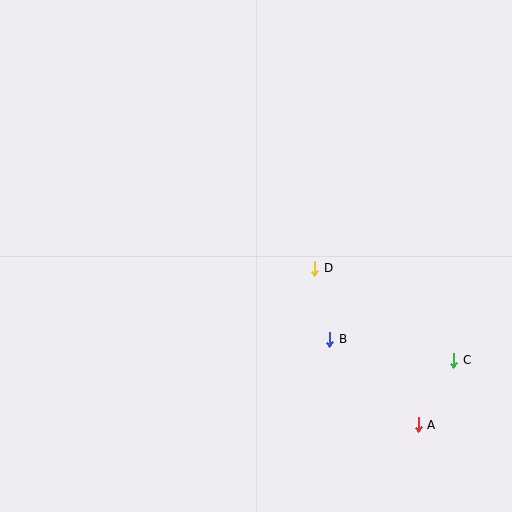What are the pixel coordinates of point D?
Point D is at (315, 268).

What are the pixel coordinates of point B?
Point B is at (330, 339).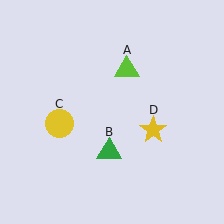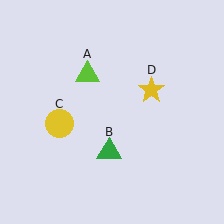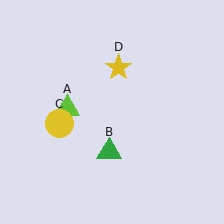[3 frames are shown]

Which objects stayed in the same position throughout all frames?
Green triangle (object B) and yellow circle (object C) remained stationary.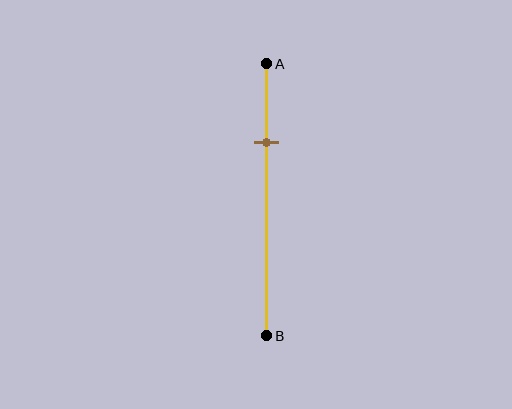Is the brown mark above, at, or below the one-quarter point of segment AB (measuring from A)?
The brown mark is below the one-quarter point of segment AB.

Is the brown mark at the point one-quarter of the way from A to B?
No, the mark is at about 30% from A, not at the 25% one-quarter point.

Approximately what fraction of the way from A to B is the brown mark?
The brown mark is approximately 30% of the way from A to B.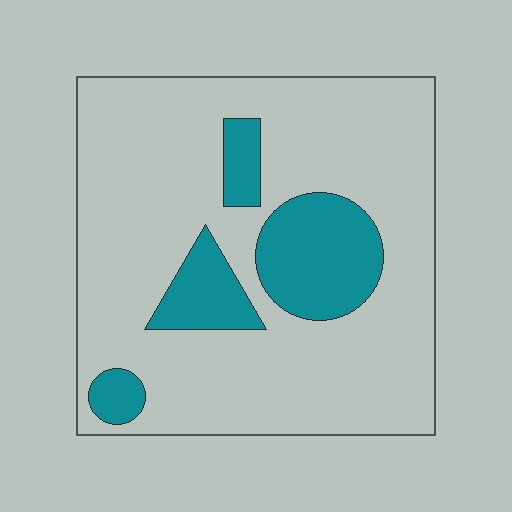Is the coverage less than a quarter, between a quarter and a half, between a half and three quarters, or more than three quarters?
Less than a quarter.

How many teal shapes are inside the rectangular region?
4.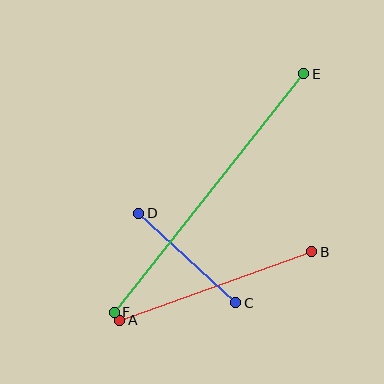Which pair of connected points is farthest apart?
Points E and F are farthest apart.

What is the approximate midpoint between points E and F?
The midpoint is at approximately (209, 193) pixels.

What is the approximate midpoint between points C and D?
The midpoint is at approximately (187, 258) pixels.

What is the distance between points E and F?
The distance is approximately 305 pixels.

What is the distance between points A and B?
The distance is approximately 204 pixels.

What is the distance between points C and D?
The distance is approximately 132 pixels.